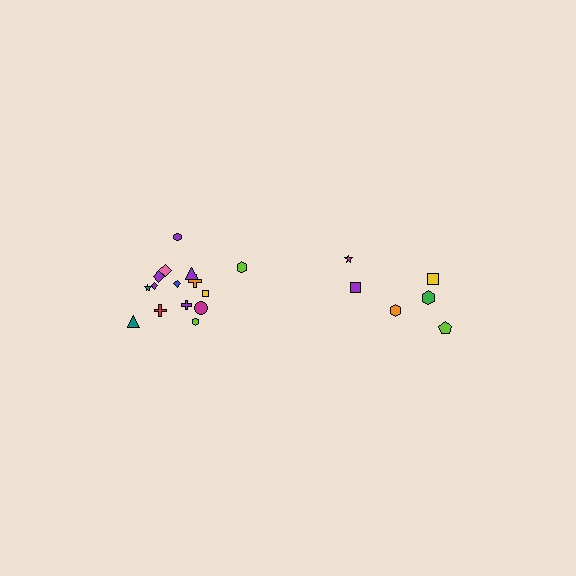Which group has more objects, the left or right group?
The left group.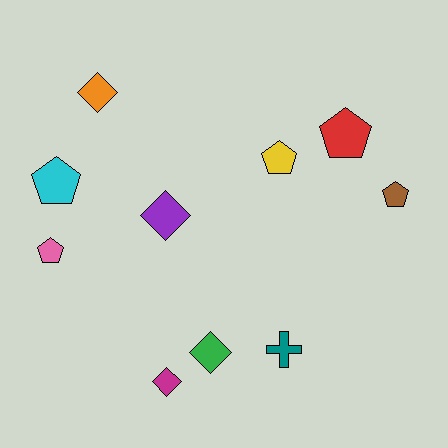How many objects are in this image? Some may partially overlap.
There are 10 objects.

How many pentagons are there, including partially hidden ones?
There are 5 pentagons.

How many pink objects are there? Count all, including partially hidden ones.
There is 1 pink object.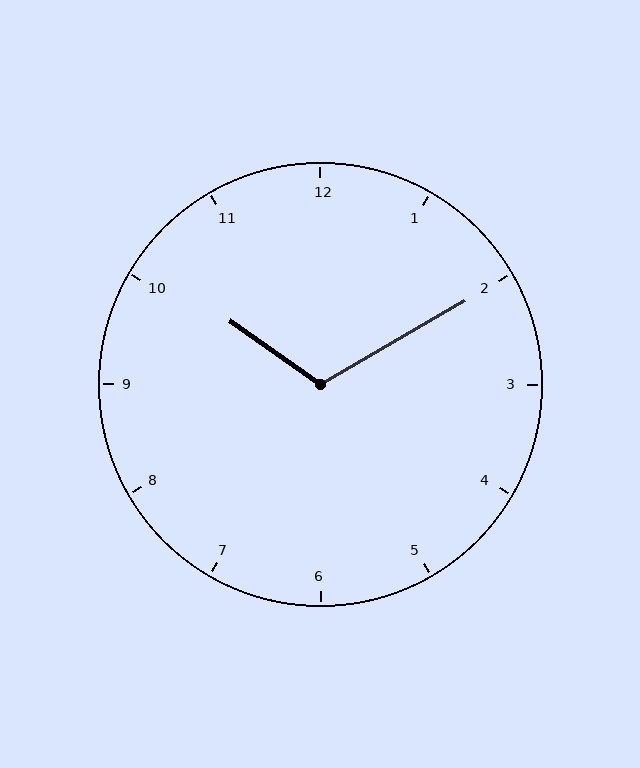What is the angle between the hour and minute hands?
Approximately 115 degrees.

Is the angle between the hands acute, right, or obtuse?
It is obtuse.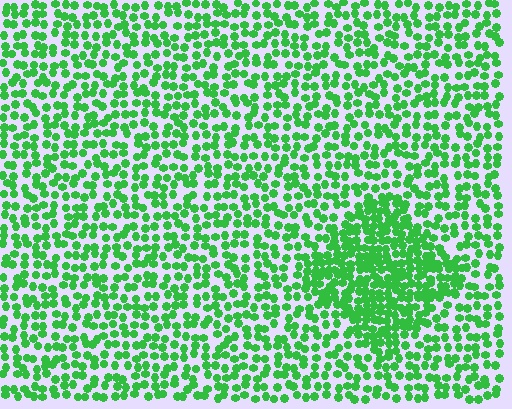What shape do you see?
I see a diamond.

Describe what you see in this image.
The image contains small green elements arranged at two different densities. A diamond-shaped region is visible where the elements are more densely packed than the surrounding area.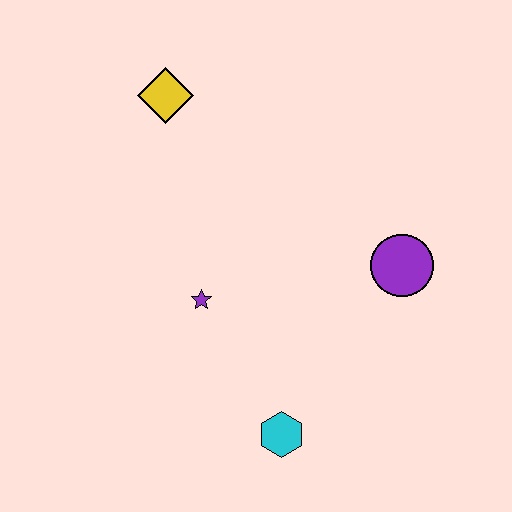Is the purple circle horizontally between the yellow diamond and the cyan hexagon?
No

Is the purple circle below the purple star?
No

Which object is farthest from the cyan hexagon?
The yellow diamond is farthest from the cyan hexagon.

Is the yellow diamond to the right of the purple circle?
No